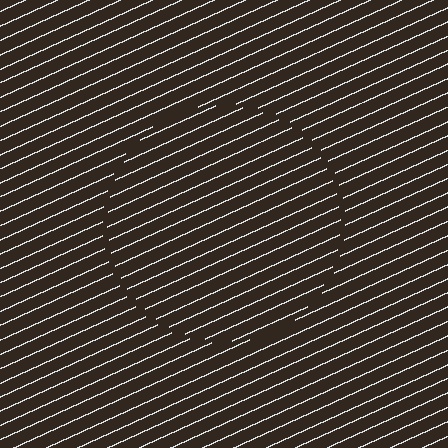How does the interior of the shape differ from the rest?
The interior of the shape contains the same grating, shifted by half a period — the contour is defined by the phase discontinuity where line-ends from the inner and outer gratings abut.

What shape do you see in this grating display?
An illusory circle. The interior of the shape contains the same grating, shifted by half a period — the contour is defined by the phase discontinuity where line-ends from the inner and outer gratings abut.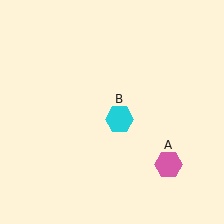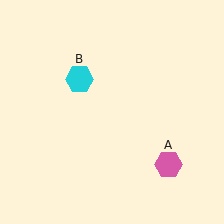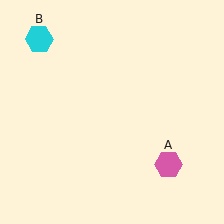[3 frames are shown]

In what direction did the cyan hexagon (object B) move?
The cyan hexagon (object B) moved up and to the left.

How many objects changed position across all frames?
1 object changed position: cyan hexagon (object B).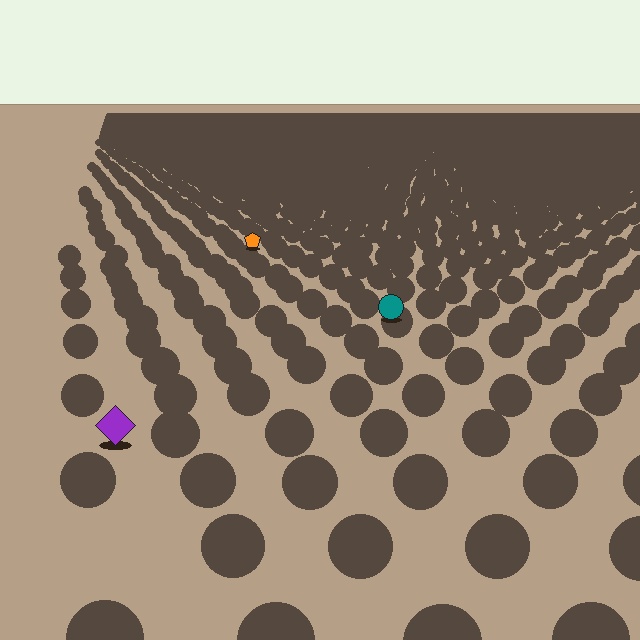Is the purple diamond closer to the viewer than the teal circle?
Yes. The purple diamond is closer — you can tell from the texture gradient: the ground texture is coarser near it.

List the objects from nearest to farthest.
From nearest to farthest: the purple diamond, the teal circle, the orange pentagon.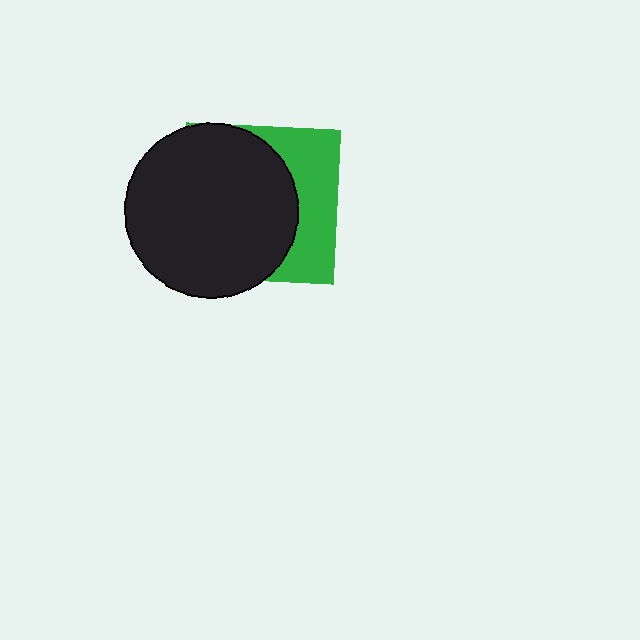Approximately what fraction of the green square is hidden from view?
Roughly 66% of the green square is hidden behind the black circle.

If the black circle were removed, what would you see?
You would see the complete green square.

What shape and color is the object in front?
The object in front is a black circle.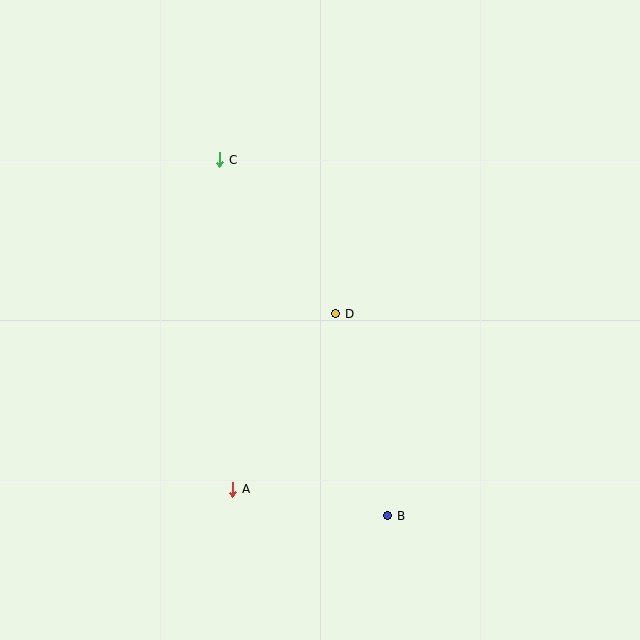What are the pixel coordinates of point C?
Point C is at (220, 160).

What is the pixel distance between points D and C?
The distance between D and C is 192 pixels.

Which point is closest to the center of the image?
Point D at (336, 314) is closest to the center.